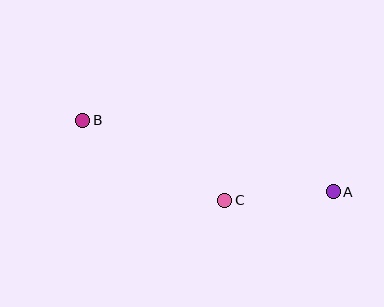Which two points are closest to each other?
Points A and C are closest to each other.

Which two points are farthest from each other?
Points A and B are farthest from each other.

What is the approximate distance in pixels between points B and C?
The distance between B and C is approximately 163 pixels.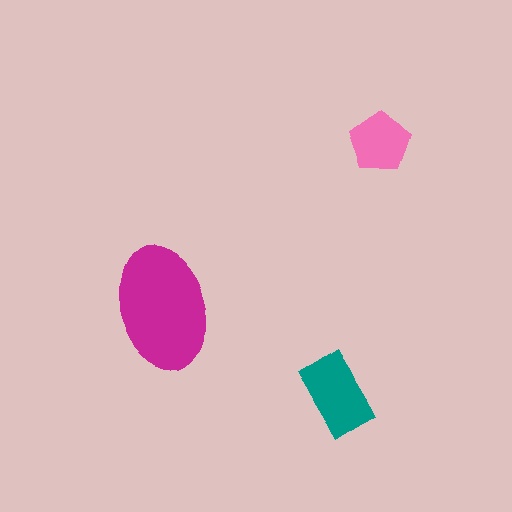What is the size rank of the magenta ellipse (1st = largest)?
1st.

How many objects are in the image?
There are 3 objects in the image.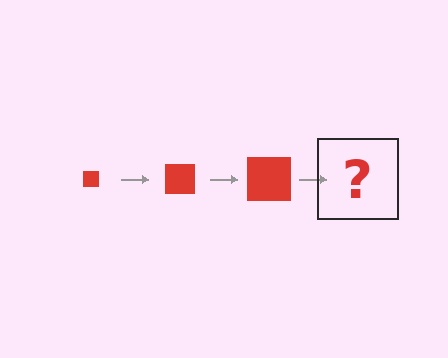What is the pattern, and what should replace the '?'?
The pattern is that the square gets progressively larger each step. The '?' should be a red square, larger than the previous one.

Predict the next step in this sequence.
The next step is a red square, larger than the previous one.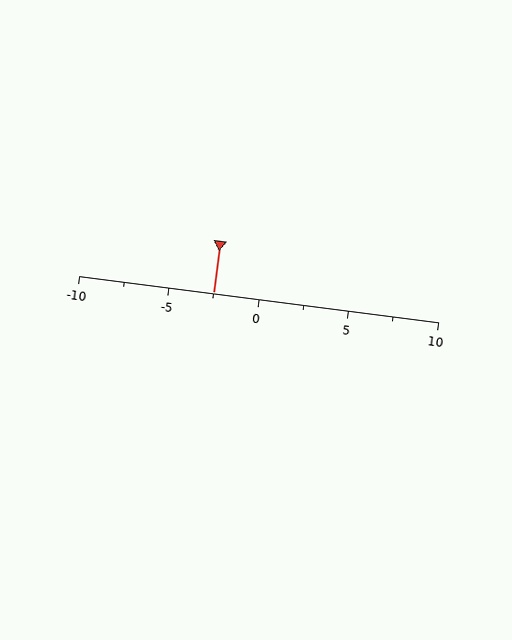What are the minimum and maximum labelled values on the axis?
The axis runs from -10 to 10.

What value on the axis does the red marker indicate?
The marker indicates approximately -2.5.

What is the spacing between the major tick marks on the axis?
The major ticks are spaced 5 apart.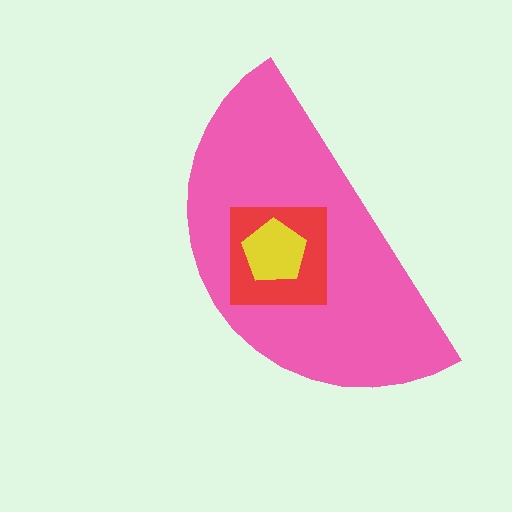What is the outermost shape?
The pink semicircle.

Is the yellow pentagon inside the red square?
Yes.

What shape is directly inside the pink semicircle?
The red square.